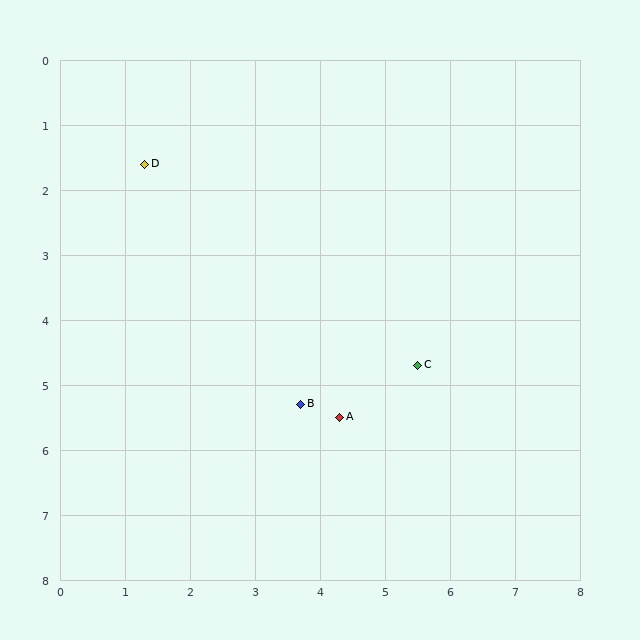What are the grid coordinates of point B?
Point B is at approximately (3.7, 5.3).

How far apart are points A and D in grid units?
Points A and D are about 4.9 grid units apart.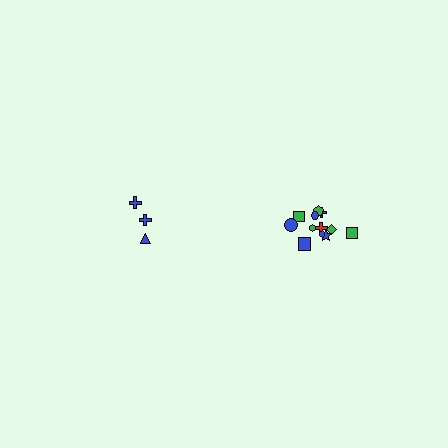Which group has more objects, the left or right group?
The right group.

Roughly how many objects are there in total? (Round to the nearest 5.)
Roughly 15 objects in total.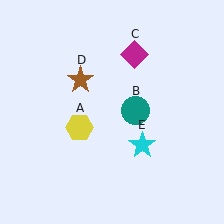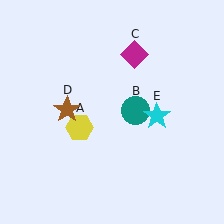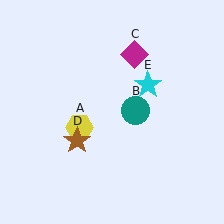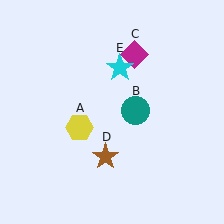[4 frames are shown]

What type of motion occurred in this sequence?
The brown star (object D), cyan star (object E) rotated counterclockwise around the center of the scene.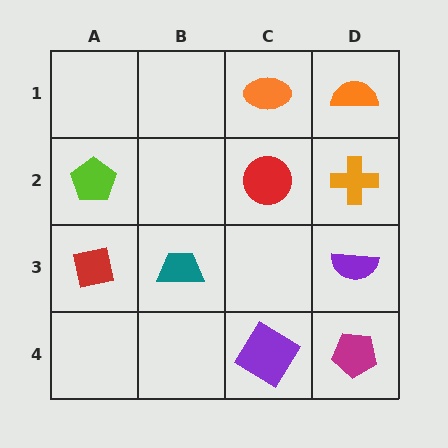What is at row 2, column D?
An orange cross.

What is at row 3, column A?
A red square.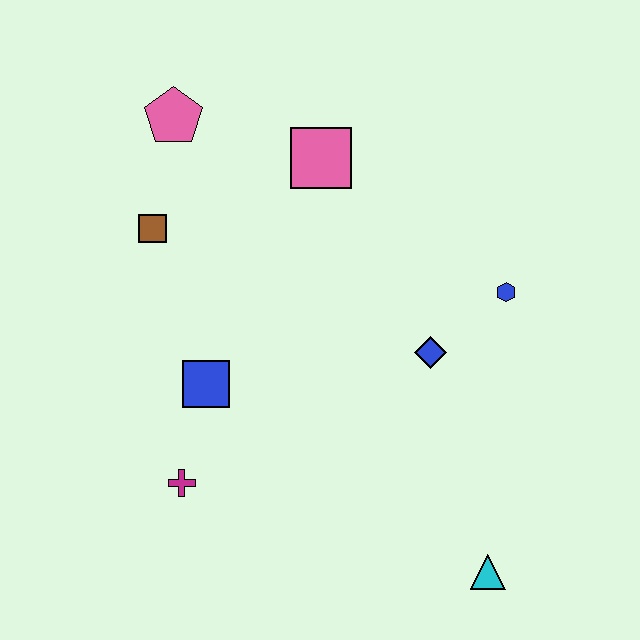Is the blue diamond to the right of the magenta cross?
Yes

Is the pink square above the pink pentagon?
No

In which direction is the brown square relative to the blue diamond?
The brown square is to the left of the blue diamond.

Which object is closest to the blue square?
The magenta cross is closest to the blue square.